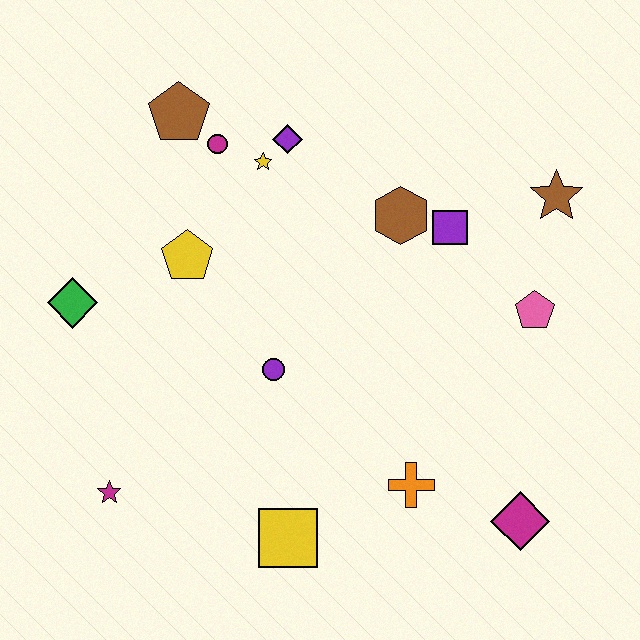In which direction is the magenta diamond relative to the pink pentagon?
The magenta diamond is below the pink pentagon.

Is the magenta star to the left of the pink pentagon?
Yes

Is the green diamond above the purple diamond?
No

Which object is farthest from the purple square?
The magenta star is farthest from the purple square.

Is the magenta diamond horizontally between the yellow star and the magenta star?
No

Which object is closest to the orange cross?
The magenta diamond is closest to the orange cross.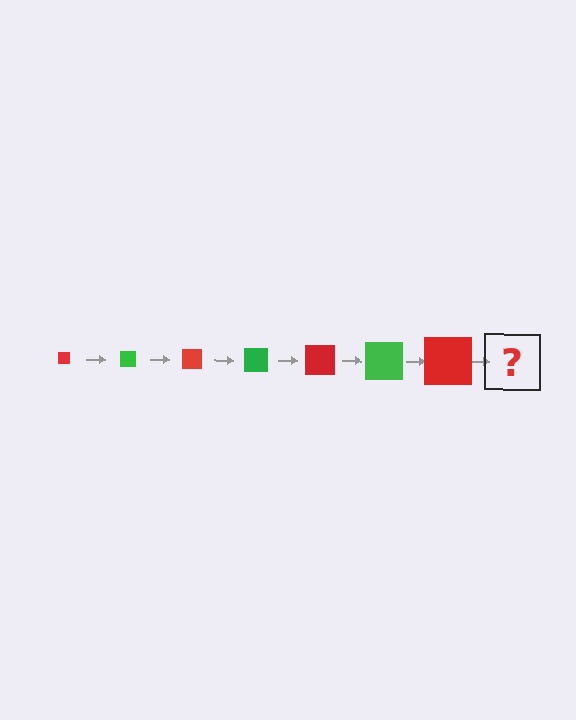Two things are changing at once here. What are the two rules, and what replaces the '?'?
The two rules are that the square grows larger each step and the color cycles through red and green. The '?' should be a green square, larger than the previous one.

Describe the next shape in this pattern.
It should be a green square, larger than the previous one.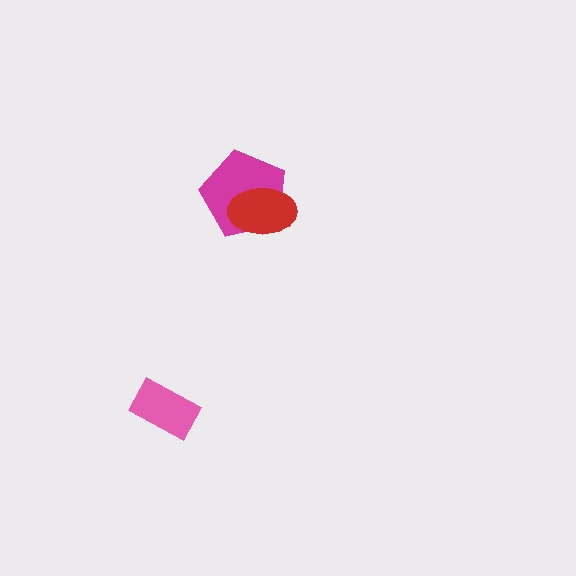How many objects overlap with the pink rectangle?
0 objects overlap with the pink rectangle.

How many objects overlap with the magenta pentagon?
1 object overlaps with the magenta pentagon.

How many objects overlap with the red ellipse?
1 object overlaps with the red ellipse.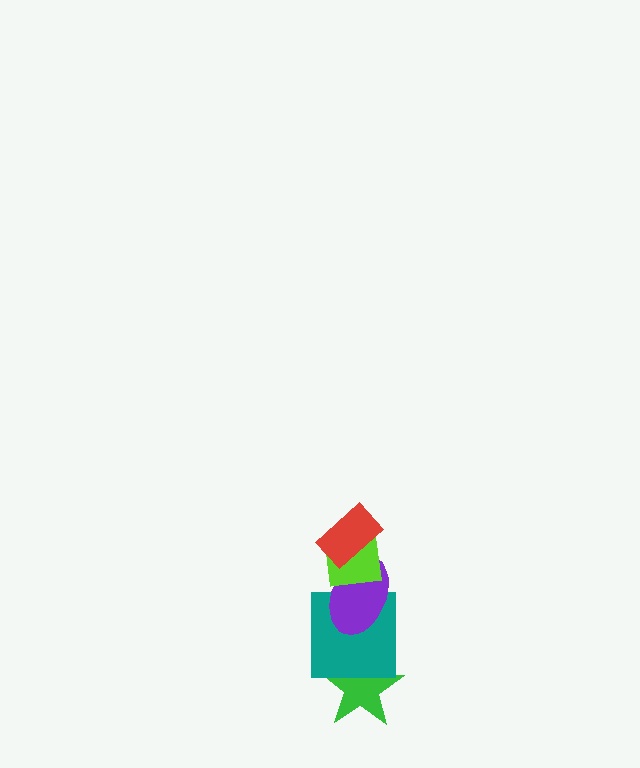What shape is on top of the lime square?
The red rectangle is on top of the lime square.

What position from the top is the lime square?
The lime square is 2nd from the top.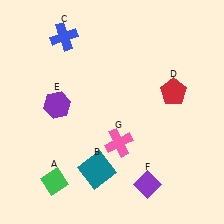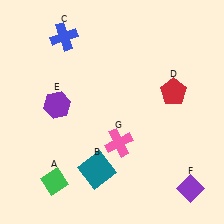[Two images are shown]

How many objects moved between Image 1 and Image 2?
1 object moved between the two images.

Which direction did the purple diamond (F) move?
The purple diamond (F) moved right.